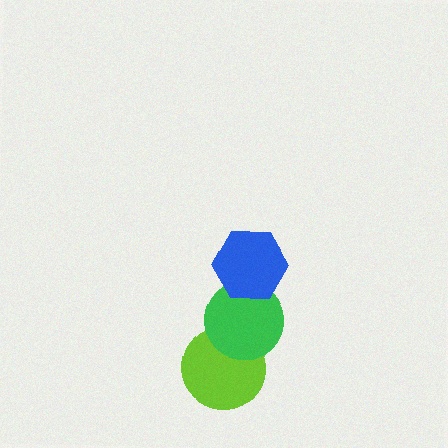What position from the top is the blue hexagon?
The blue hexagon is 1st from the top.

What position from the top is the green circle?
The green circle is 2nd from the top.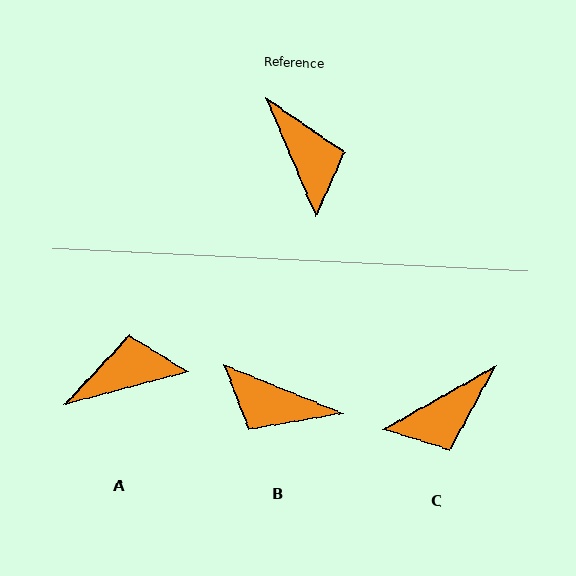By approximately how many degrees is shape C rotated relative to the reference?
Approximately 84 degrees clockwise.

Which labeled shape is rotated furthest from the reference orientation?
B, about 135 degrees away.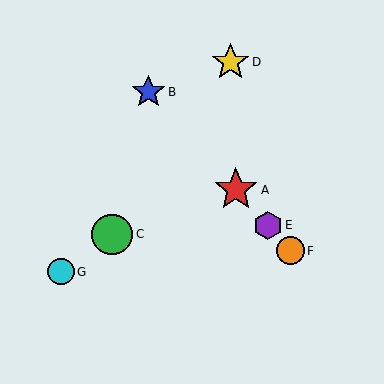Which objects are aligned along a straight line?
Objects A, B, E, F are aligned along a straight line.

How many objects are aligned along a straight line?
4 objects (A, B, E, F) are aligned along a straight line.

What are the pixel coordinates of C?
Object C is at (112, 234).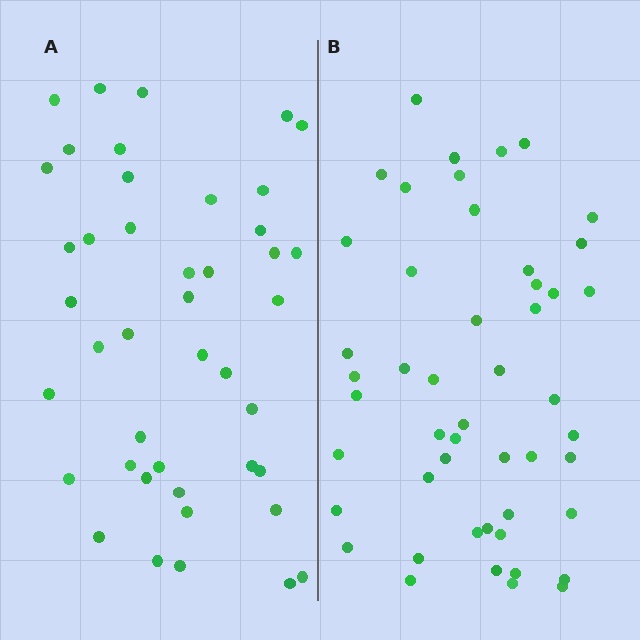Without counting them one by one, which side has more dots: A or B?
Region B (the right region) has more dots.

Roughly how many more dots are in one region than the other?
Region B has about 6 more dots than region A.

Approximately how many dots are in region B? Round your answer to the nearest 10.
About 50 dots. (The exact count is 49, which rounds to 50.)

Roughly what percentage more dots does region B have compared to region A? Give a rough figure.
About 15% more.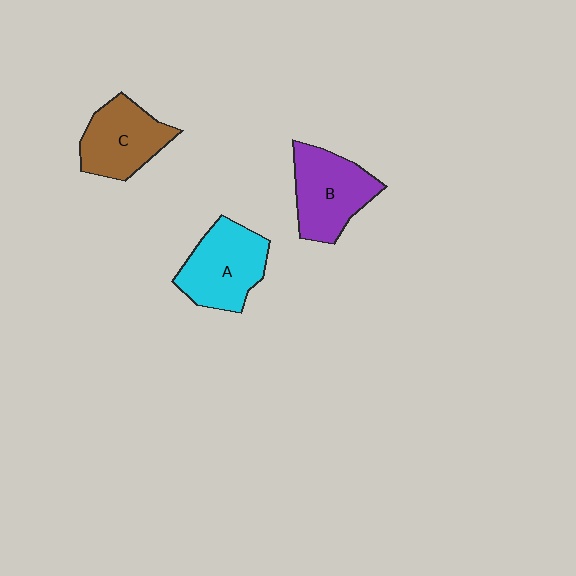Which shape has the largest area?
Shape A (cyan).